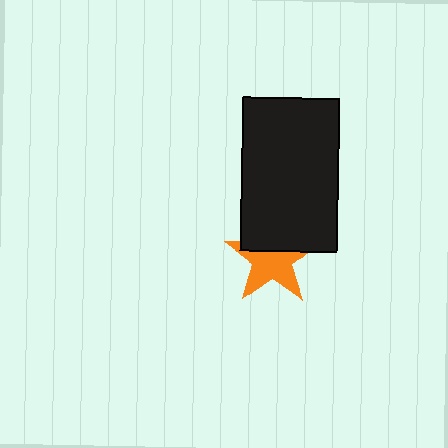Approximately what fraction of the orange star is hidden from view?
Roughly 39% of the orange star is hidden behind the black rectangle.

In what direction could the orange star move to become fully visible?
The orange star could move down. That would shift it out from behind the black rectangle entirely.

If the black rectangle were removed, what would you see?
You would see the complete orange star.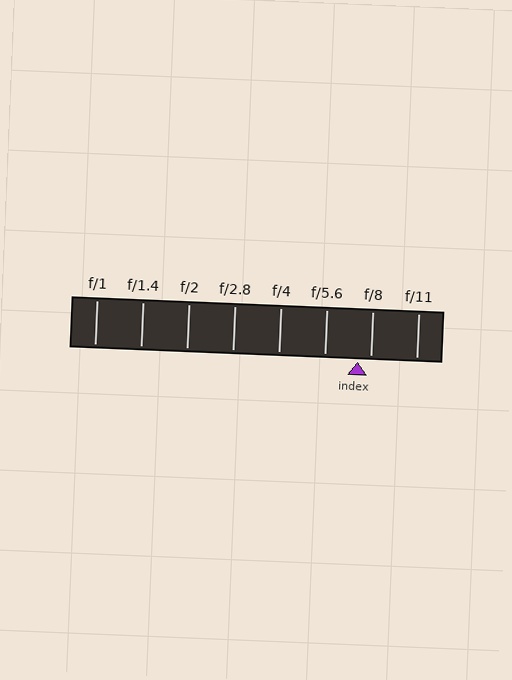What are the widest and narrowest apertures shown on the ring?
The widest aperture shown is f/1 and the narrowest is f/11.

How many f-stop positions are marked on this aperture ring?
There are 8 f-stop positions marked.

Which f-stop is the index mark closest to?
The index mark is closest to f/8.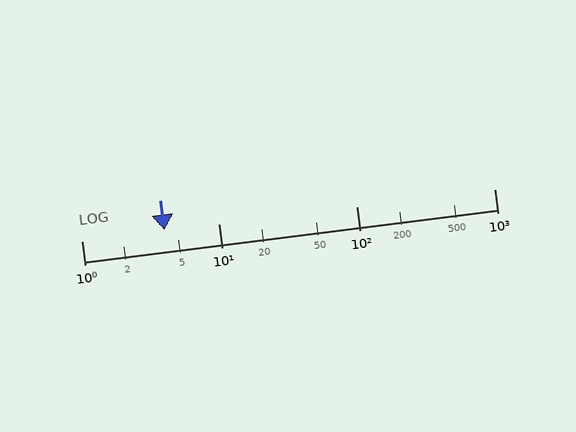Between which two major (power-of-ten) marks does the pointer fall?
The pointer is between 1 and 10.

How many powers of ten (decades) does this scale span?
The scale spans 3 decades, from 1 to 1000.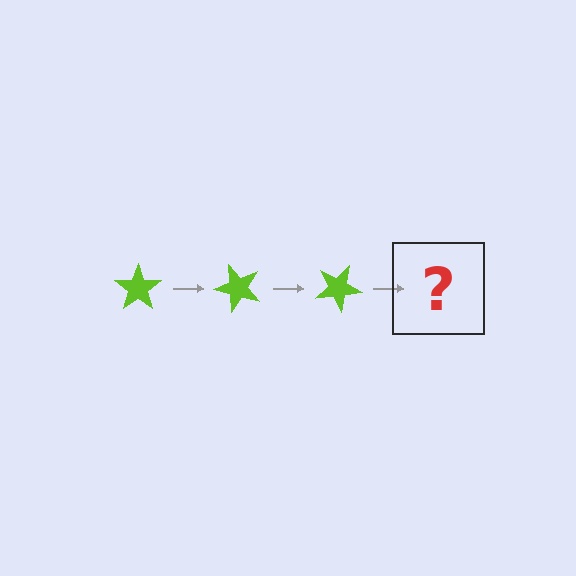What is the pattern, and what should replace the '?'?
The pattern is that the star rotates 50 degrees each step. The '?' should be a lime star rotated 150 degrees.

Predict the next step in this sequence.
The next step is a lime star rotated 150 degrees.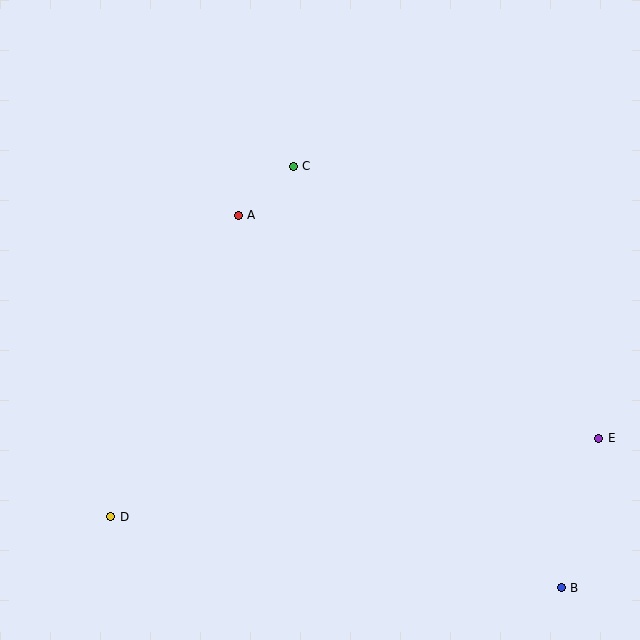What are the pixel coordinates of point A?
Point A is at (238, 215).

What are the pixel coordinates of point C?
Point C is at (293, 166).